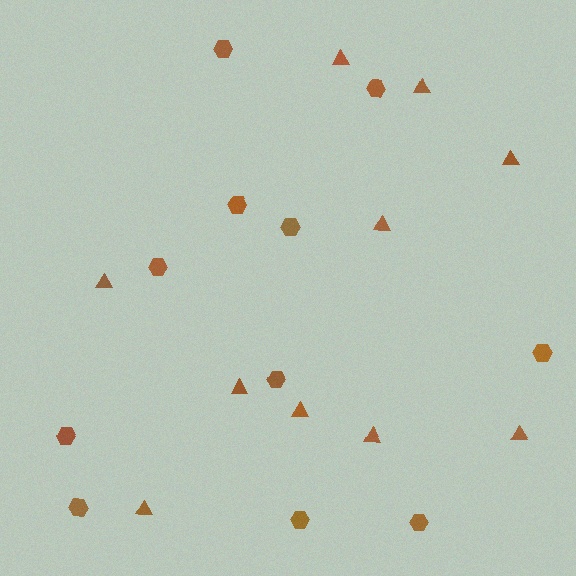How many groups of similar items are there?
There are 2 groups: one group of triangles (10) and one group of hexagons (11).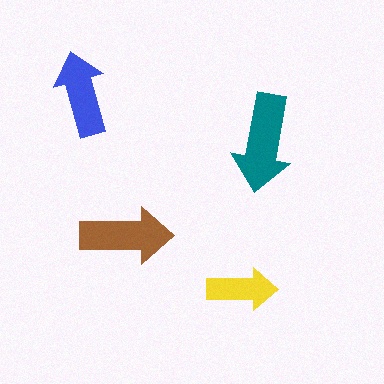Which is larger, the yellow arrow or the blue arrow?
The blue one.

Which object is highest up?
The blue arrow is topmost.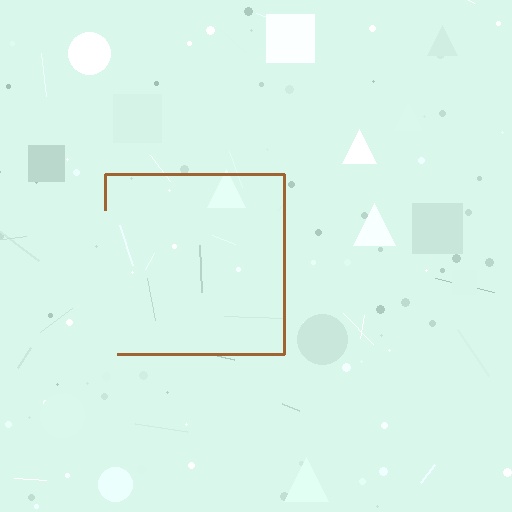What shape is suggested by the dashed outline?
The dashed outline suggests a square.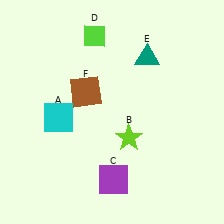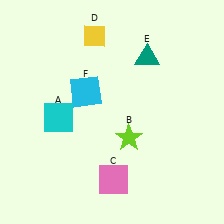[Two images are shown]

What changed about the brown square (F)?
In Image 1, F is brown. In Image 2, it changed to cyan.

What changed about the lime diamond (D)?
In Image 1, D is lime. In Image 2, it changed to yellow.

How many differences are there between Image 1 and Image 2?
There are 3 differences between the two images.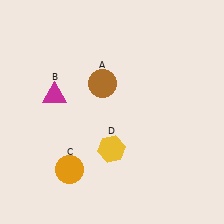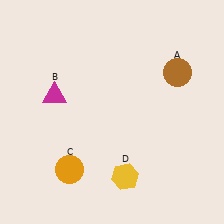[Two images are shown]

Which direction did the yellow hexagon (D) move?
The yellow hexagon (D) moved down.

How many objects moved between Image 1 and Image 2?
2 objects moved between the two images.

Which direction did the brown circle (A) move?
The brown circle (A) moved right.